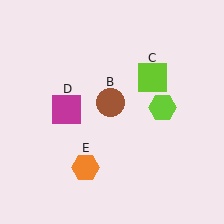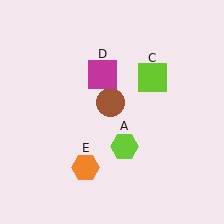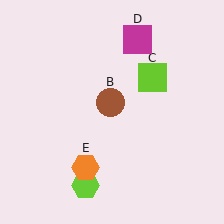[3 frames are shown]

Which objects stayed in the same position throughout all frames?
Brown circle (object B) and lime square (object C) and orange hexagon (object E) remained stationary.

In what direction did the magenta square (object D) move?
The magenta square (object D) moved up and to the right.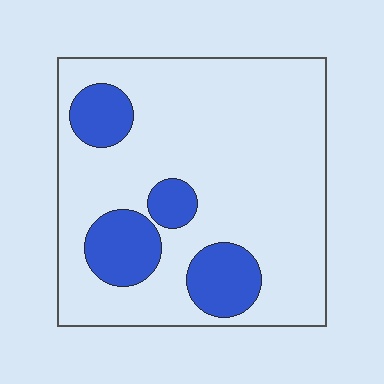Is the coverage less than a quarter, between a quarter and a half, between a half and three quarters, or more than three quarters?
Less than a quarter.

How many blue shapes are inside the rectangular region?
4.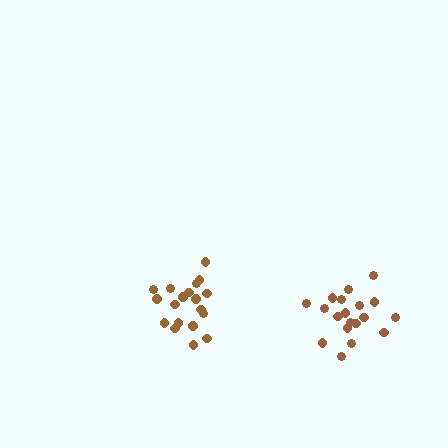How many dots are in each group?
Group 1: 19 dots, Group 2: 19 dots (38 total).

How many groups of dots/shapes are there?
There are 2 groups.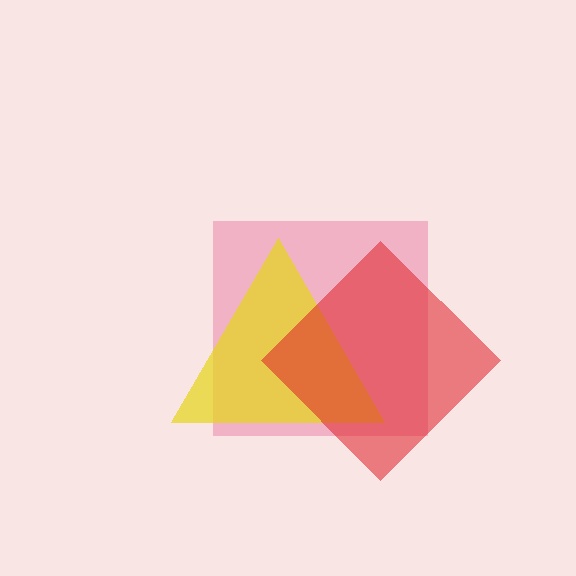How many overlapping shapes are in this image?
There are 3 overlapping shapes in the image.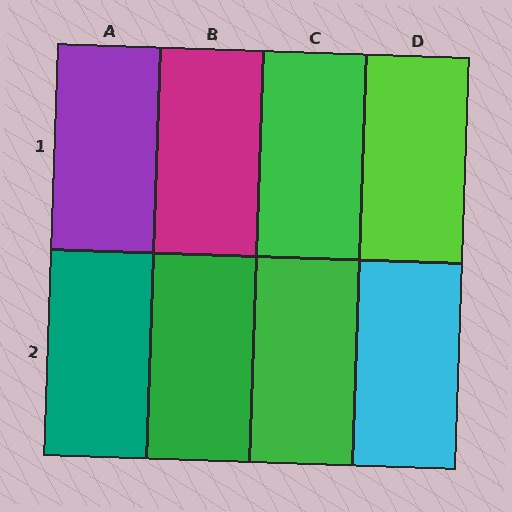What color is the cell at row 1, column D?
Lime.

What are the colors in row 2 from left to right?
Teal, green, green, cyan.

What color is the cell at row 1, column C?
Green.